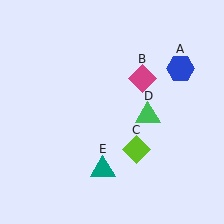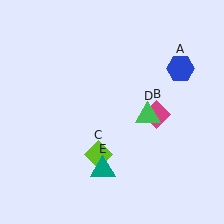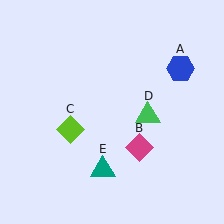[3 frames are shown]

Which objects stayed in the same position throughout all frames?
Blue hexagon (object A) and green triangle (object D) and teal triangle (object E) remained stationary.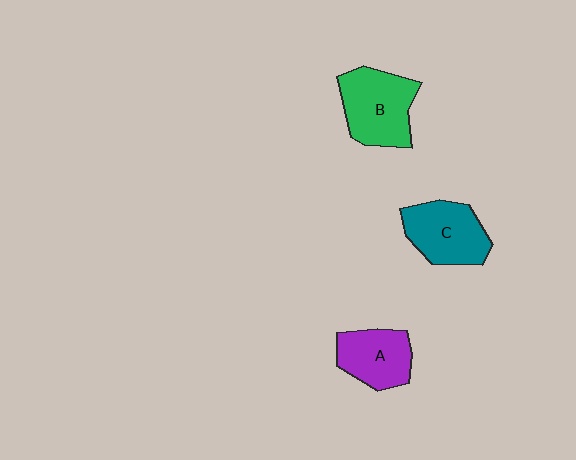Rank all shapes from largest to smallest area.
From largest to smallest: B (green), C (teal), A (purple).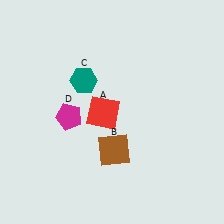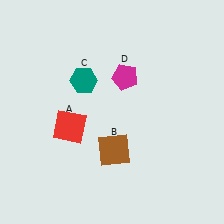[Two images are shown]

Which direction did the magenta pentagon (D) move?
The magenta pentagon (D) moved right.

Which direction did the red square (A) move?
The red square (A) moved left.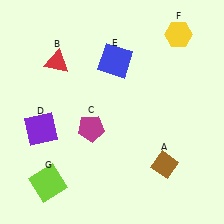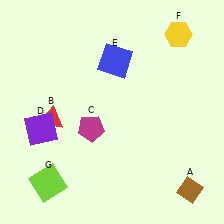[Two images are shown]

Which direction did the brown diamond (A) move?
The brown diamond (A) moved right.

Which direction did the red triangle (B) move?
The red triangle (B) moved down.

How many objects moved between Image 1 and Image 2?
2 objects moved between the two images.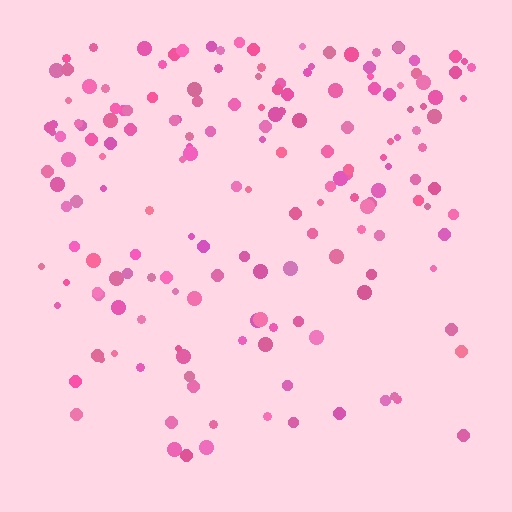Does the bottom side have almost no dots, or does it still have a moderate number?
Still a moderate number, just noticeably fewer than the top.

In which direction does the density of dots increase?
From bottom to top, with the top side densest.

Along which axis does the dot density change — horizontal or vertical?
Vertical.